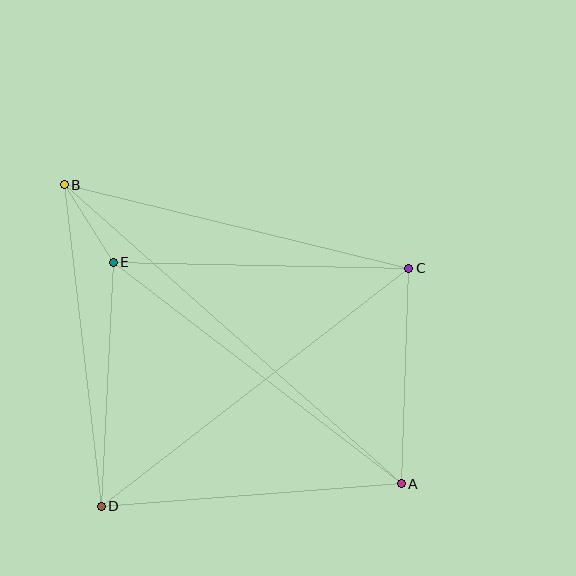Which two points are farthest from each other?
Points A and B are farthest from each other.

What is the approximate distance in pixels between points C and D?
The distance between C and D is approximately 389 pixels.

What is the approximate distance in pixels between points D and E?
The distance between D and E is approximately 244 pixels.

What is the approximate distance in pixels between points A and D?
The distance between A and D is approximately 301 pixels.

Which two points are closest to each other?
Points B and E are closest to each other.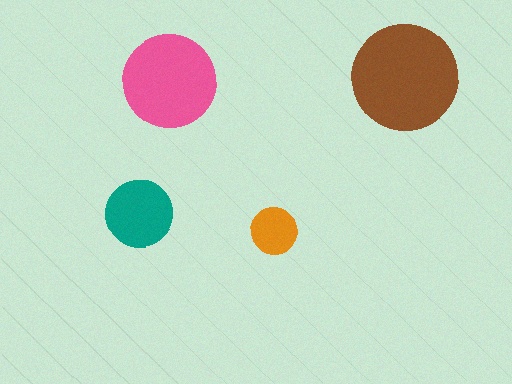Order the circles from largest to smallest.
the brown one, the pink one, the teal one, the orange one.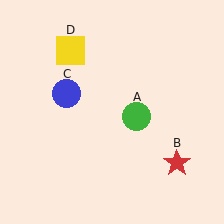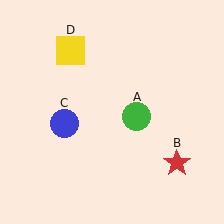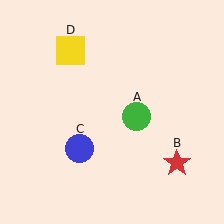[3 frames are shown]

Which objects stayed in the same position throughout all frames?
Green circle (object A) and red star (object B) and yellow square (object D) remained stationary.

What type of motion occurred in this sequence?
The blue circle (object C) rotated counterclockwise around the center of the scene.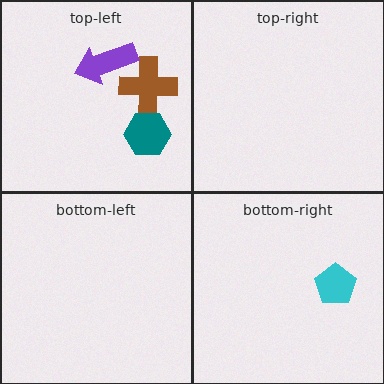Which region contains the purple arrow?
The top-left region.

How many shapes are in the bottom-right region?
1.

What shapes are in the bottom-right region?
The cyan pentagon.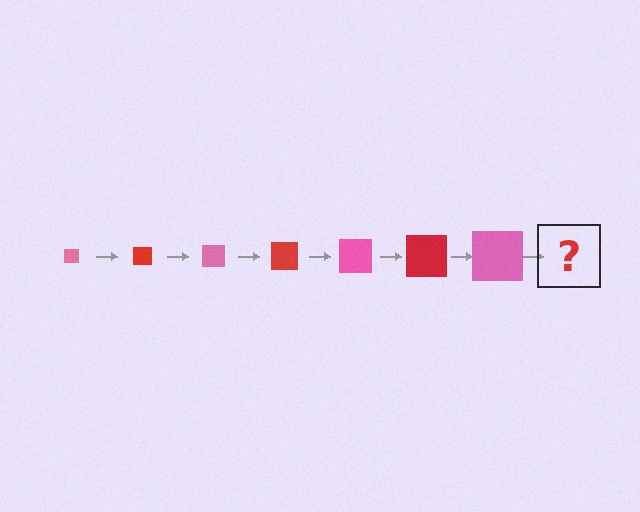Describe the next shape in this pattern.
It should be a red square, larger than the previous one.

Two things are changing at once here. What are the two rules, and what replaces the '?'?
The two rules are that the square grows larger each step and the color cycles through pink and red. The '?' should be a red square, larger than the previous one.